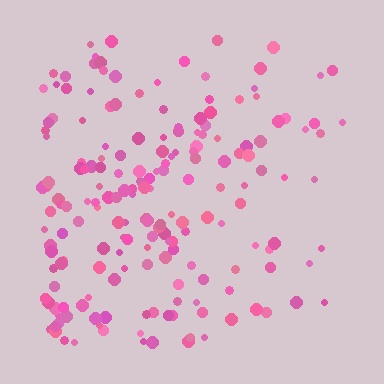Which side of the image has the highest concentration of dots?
The left.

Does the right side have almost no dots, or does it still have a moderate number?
Still a moderate number, just noticeably fewer than the left.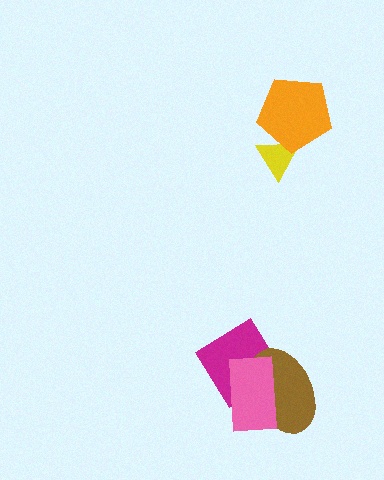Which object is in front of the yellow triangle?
The orange pentagon is in front of the yellow triangle.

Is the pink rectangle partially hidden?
No, no other shape covers it.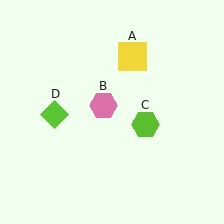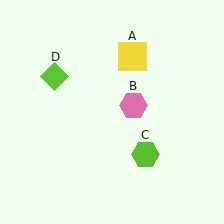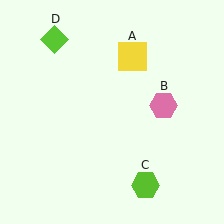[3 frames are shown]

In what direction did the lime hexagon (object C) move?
The lime hexagon (object C) moved down.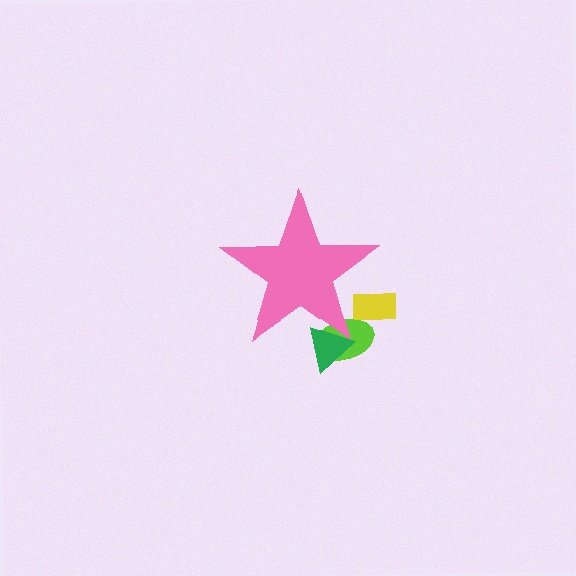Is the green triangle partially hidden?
Yes, the green triangle is partially hidden behind the pink star.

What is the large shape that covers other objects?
A pink star.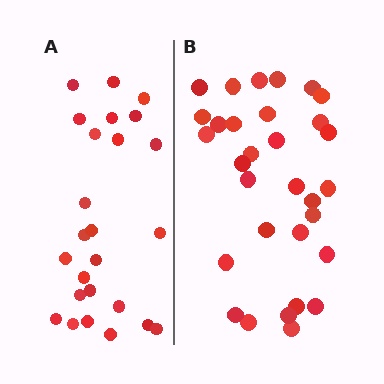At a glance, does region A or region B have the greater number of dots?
Region B (the right region) has more dots.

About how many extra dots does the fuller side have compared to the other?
Region B has about 6 more dots than region A.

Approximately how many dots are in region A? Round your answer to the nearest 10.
About 20 dots. (The exact count is 25, which rounds to 20.)